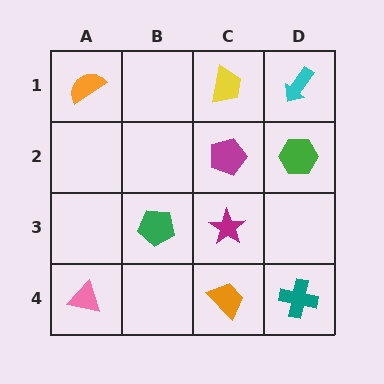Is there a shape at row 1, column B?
No, that cell is empty.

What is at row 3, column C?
A magenta star.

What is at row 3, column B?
A green pentagon.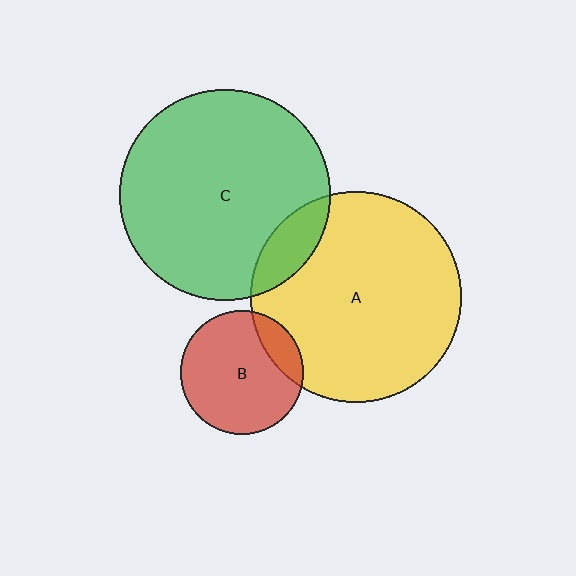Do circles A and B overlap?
Yes.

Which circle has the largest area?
Circle C (green).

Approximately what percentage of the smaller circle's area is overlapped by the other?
Approximately 15%.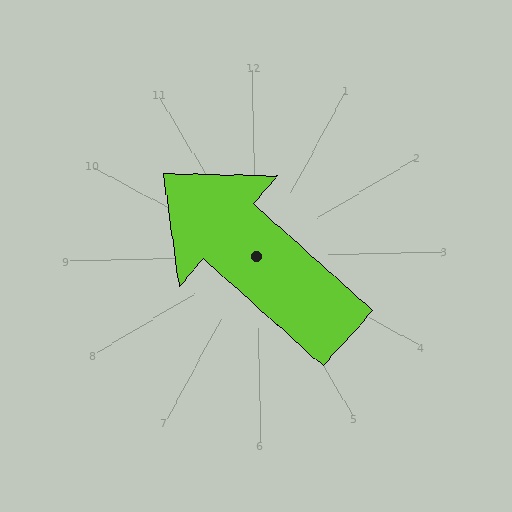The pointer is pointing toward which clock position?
Roughly 10 o'clock.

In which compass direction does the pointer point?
Northwest.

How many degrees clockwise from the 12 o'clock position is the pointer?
Approximately 313 degrees.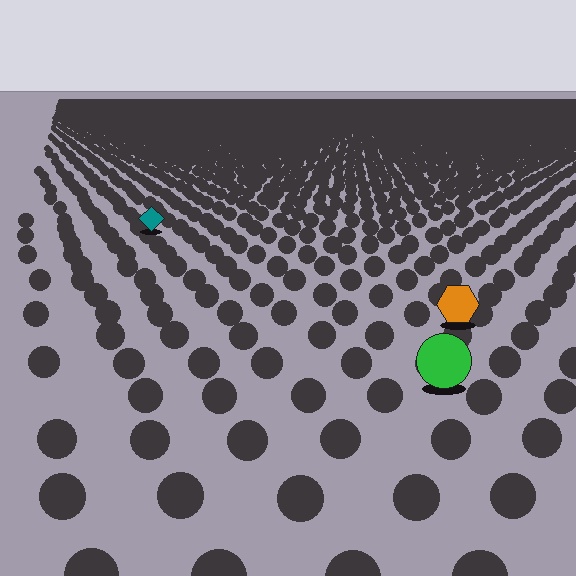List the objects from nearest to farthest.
From nearest to farthest: the green circle, the orange hexagon, the teal diamond.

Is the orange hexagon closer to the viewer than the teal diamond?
Yes. The orange hexagon is closer — you can tell from the texture gradient: the ground texture is coarser near it.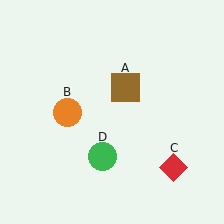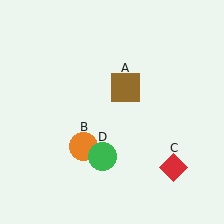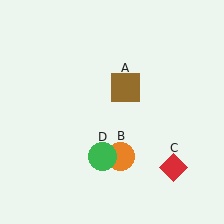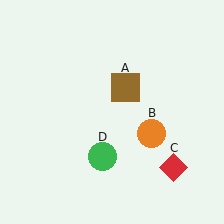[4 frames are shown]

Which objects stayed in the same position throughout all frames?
Brown square (object A) and red diamond (object C) and green circle (object D) remained stationary.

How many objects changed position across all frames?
1 object changed position: orange circle (object B).